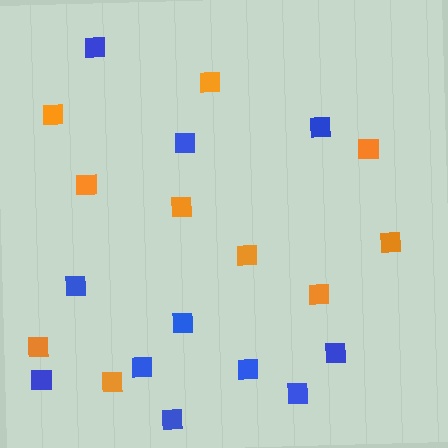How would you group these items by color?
There are 2 groups: one group of orange squares (10) and one group of blue squares (11).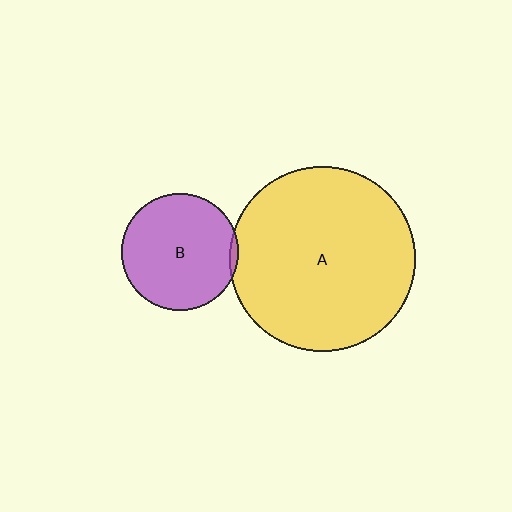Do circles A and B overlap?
Yes.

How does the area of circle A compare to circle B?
Approximately 2.5 times.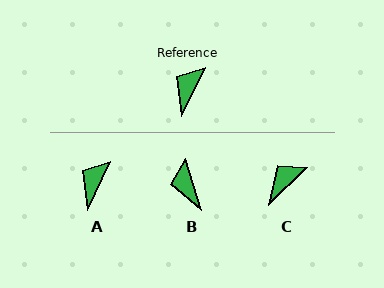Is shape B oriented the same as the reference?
No, it is off by about 43 degrees.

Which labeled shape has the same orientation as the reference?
A.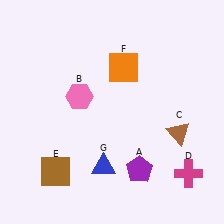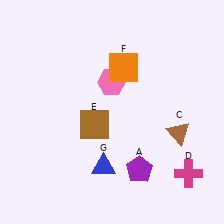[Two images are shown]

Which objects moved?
The objects that moved are: the pink hexagon (B), the brown square (E).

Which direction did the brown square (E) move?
The brown square (E) moved up.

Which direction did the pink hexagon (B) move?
The pink hexagon (B) moved right.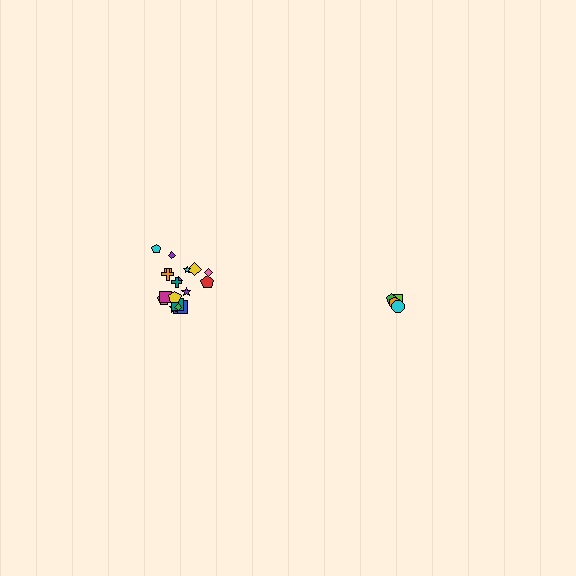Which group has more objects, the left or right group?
The left group.